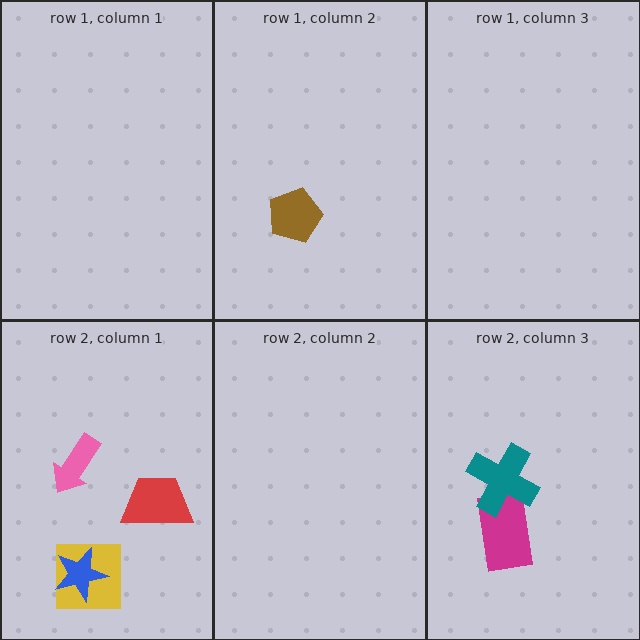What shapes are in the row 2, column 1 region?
The yellow square, the pink arrow, the blue star, the red trapezoid.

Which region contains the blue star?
The row 2, column 1 region.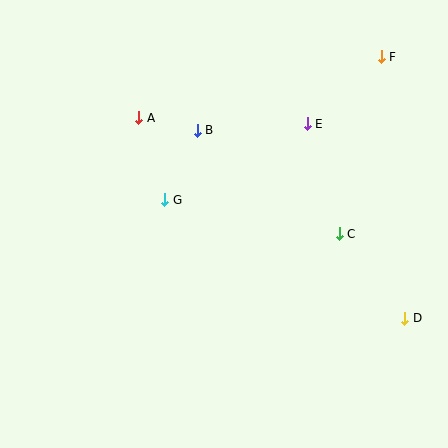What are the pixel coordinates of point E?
Point E is at (307, 124).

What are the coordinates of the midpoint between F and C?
The midpoint between F and C is at (360, 145).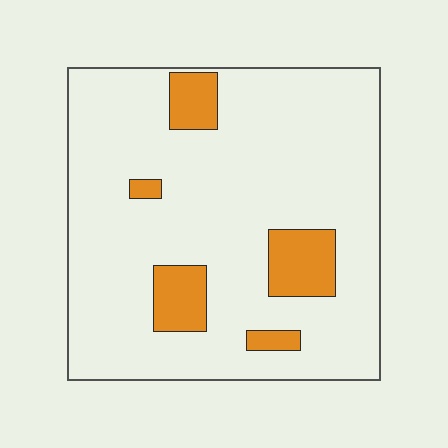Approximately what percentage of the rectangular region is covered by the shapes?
Approximately 15%.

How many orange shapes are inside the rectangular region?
5.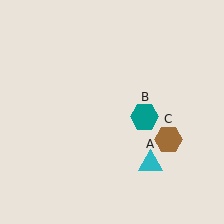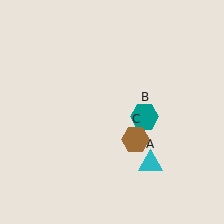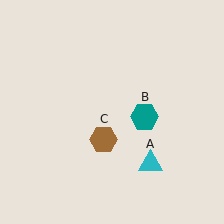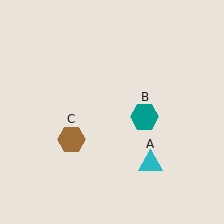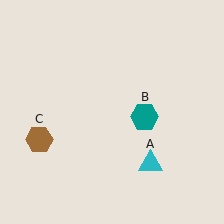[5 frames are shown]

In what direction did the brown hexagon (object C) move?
The brown hexagon (object C) moved left.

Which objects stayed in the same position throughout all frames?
Cyan triangle (object A) and teal hexagon (object B) remained stationary.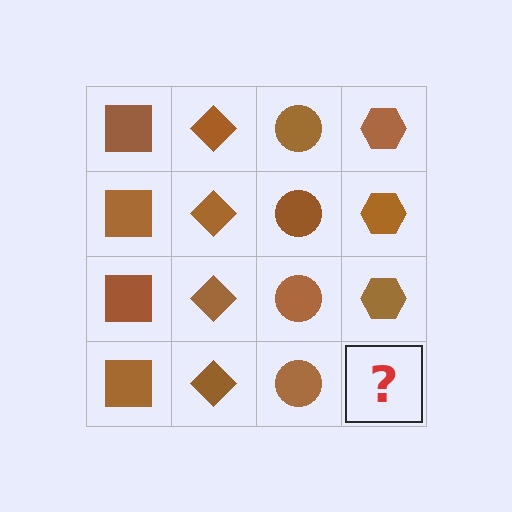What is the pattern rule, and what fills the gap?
The rule is that each column has a consistent shape. The gap should be filled with a brown hexagon.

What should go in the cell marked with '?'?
The missing cell should contain a brown hexagon.